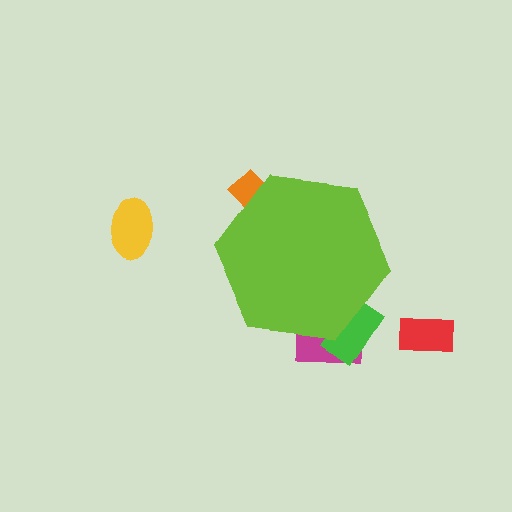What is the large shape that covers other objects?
A lime hexagon.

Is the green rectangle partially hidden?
Yes, the green rectangle is partially hidden behind the lime hexagon.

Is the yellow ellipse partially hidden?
No, the yellow ellipse is fully visible.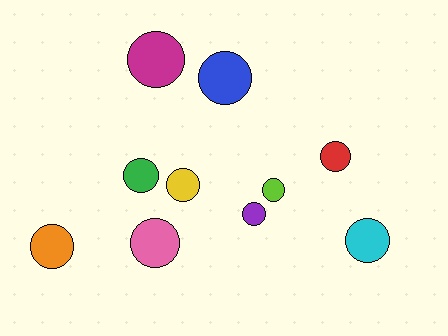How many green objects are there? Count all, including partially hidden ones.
There is 1 green object.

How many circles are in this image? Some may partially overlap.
There are 10 circles.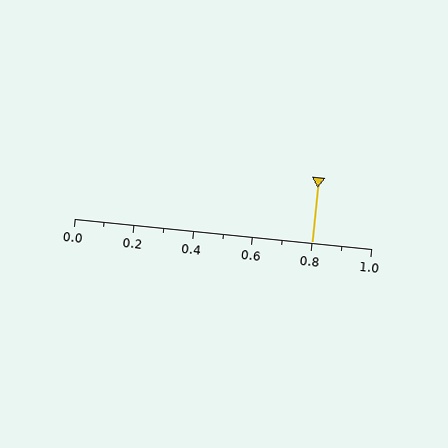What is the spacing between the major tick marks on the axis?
The major ticks are spaced 0.2 apart.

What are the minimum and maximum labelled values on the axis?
The axis runs from 0.0 to 1.0.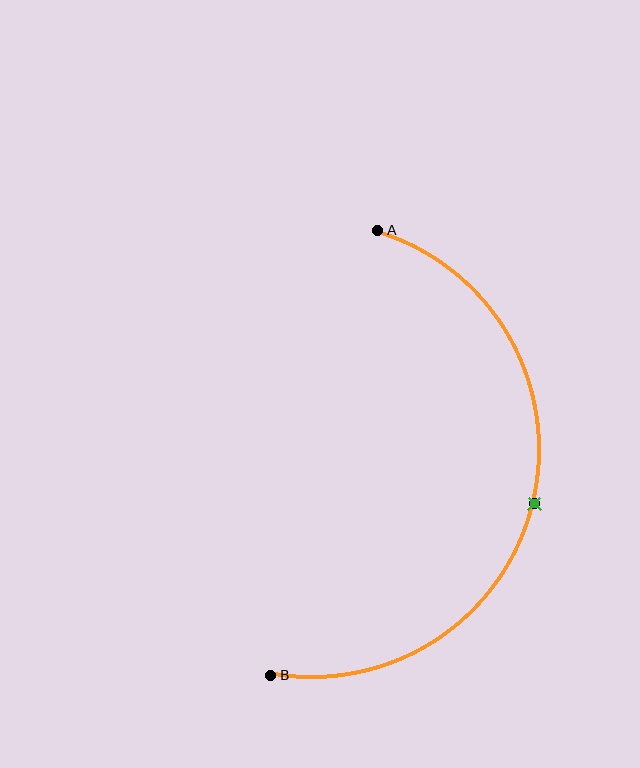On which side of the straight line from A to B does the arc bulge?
The arc bulges to the right of the straight line connecting A and B.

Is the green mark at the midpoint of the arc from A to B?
Yes. The green mark lies on the arc at equal arc-length from both A and B — it is the arc midpoint.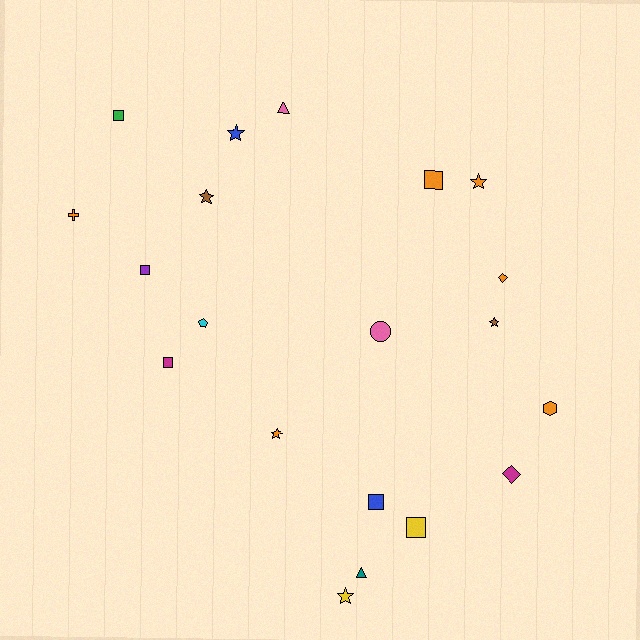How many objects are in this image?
There are 20 objects.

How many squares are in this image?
There are 6 squares.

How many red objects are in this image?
There are no red objects.